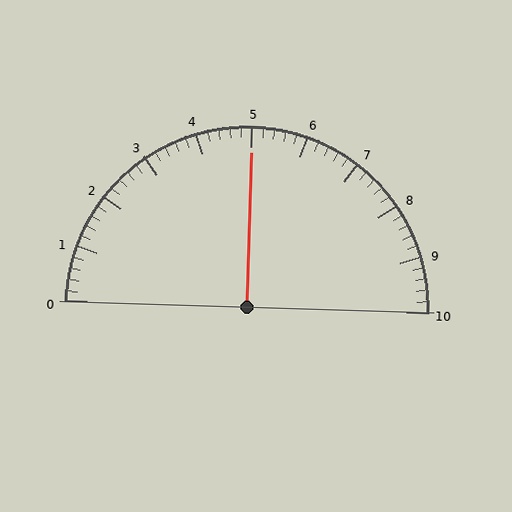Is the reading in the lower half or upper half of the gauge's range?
The reading is in the upper half of the range (0 to 10).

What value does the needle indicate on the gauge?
The needle indicates approximately 5.0.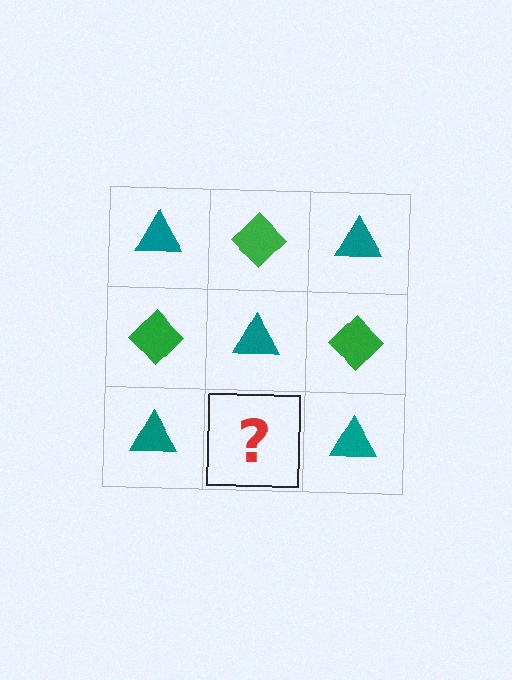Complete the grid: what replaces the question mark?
The question mark should be replaced with a green diamond.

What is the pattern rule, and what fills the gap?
The rule is that it alternates teal triangle and green diamond in a checkerboard pattern. The gap should be filled with a green diamond.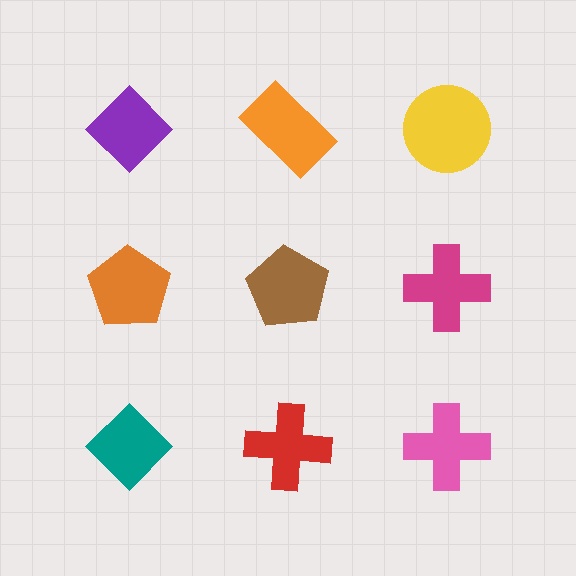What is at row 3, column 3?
A pink cross.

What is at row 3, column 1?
A teal diamond.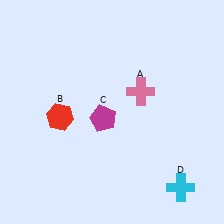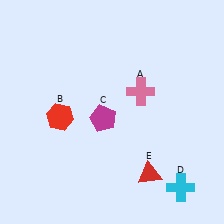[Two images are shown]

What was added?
A red triangle (E) was added in Image 2.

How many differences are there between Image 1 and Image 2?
There is 1 difference between the two images.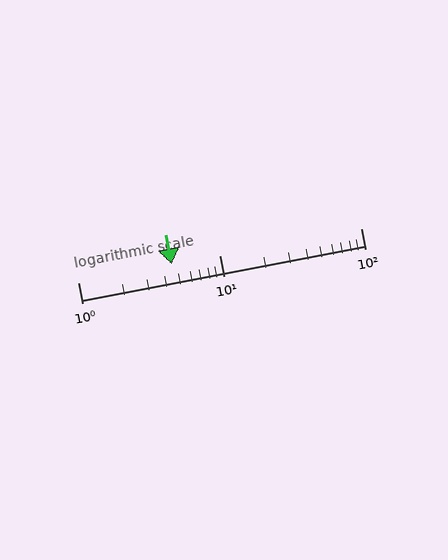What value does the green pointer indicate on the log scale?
The pointer indicates approximately 4.6.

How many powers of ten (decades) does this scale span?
The scale spans 2 decades, from 1 to 100.